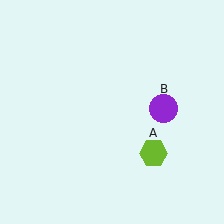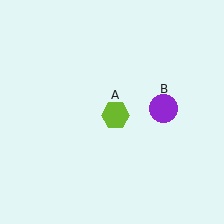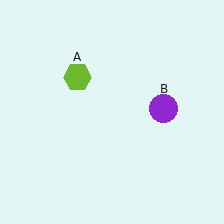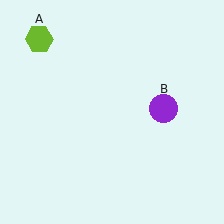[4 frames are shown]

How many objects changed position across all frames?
1 object changed position: lime hexagon (object A).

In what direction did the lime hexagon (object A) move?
The lime hexagon (object A) moved up and to the left.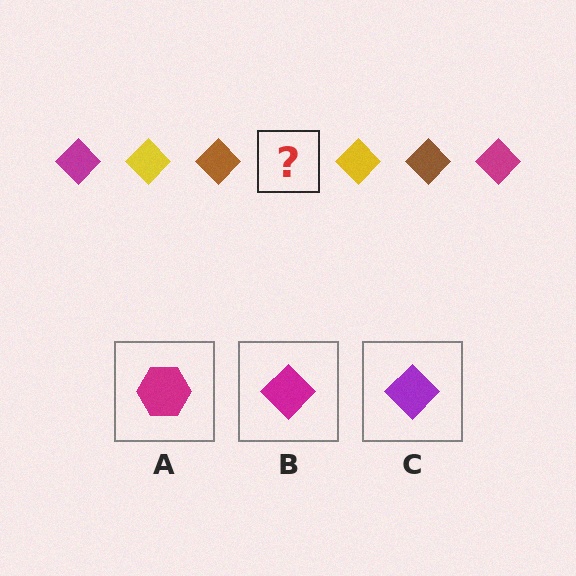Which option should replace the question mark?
Option B.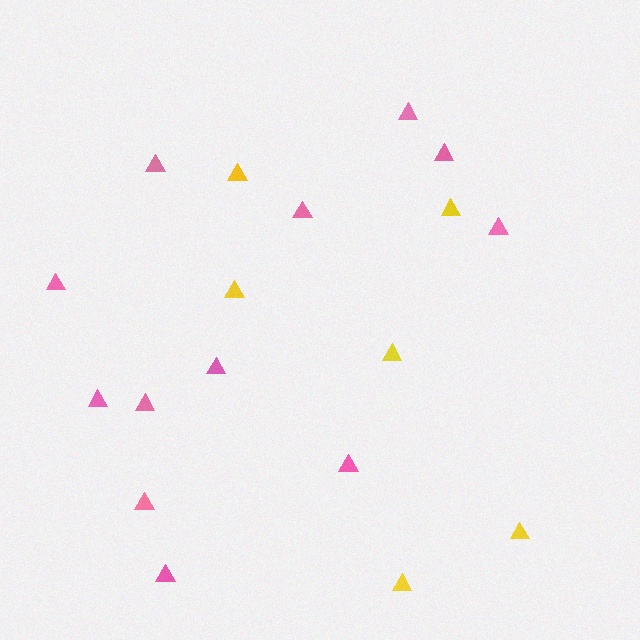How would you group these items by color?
There are 2 groups: one group of yellow triangles (6) and one group of pink triangles (12).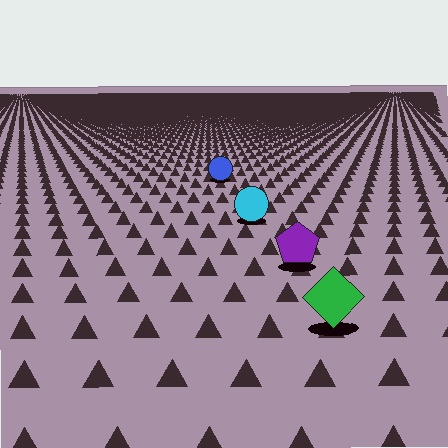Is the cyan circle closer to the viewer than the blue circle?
Yes. The cyan circle is closer — you can tell from the texture gradient: the ground texture is coarser near it.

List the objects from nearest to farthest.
From nearest to farthest: the green diamond, the purple pentagon, the cyan circle, the blue circle.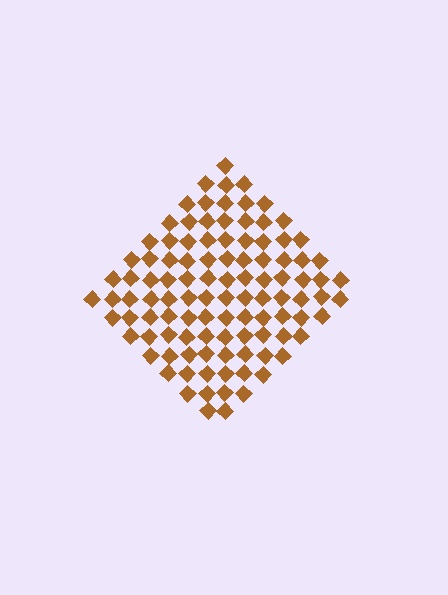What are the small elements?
The small elements are diamonds.